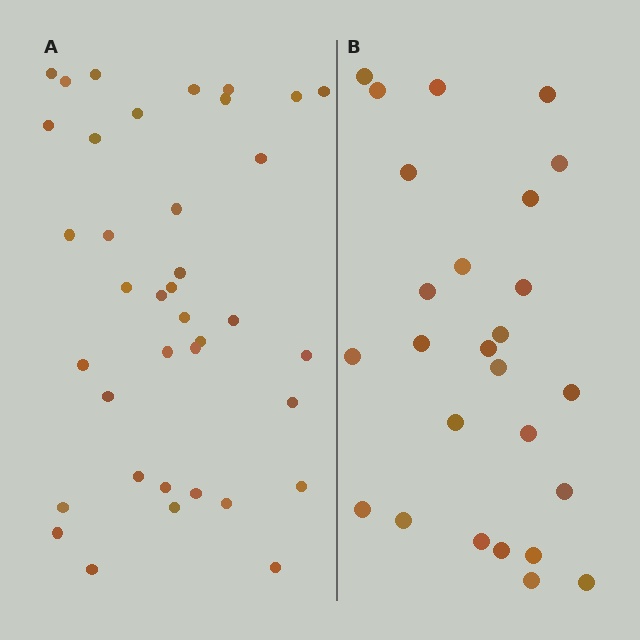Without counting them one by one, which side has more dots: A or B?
Region A (the left region) has more dots.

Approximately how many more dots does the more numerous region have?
Region A has roughly 12 or so more dots than region B.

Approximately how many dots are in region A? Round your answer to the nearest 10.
About 40 dots. (The exact count is 38, which rounds to 40.)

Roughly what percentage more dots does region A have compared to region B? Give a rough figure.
About 45% more.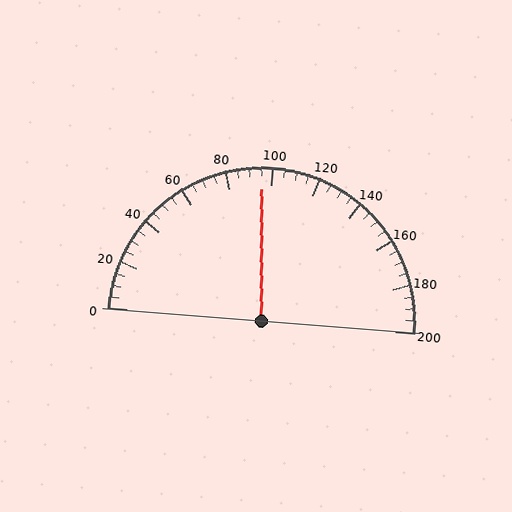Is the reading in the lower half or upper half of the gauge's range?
The reading is in the lower half of the range (0 to 200).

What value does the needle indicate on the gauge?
The needle indicates approximately 95.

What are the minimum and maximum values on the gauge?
The gauge ranges from 0 to 200.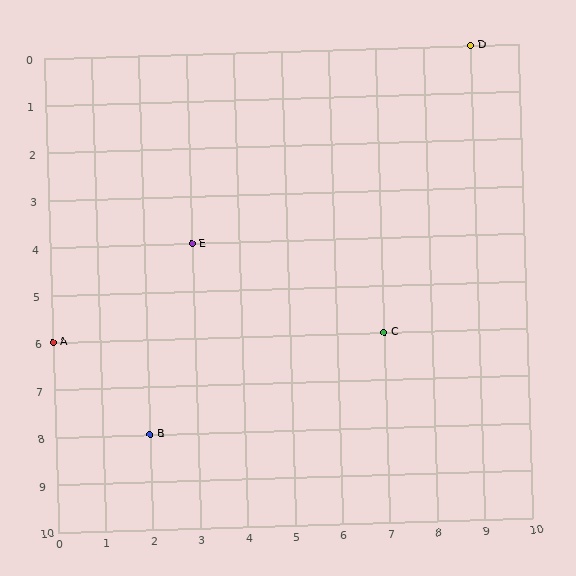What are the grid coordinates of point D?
Point D is at grid coordinates (9, 0).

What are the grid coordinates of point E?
Point E is at grid coordinates (3, 4).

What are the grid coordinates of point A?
Point A is at grid coordinates (0, 6).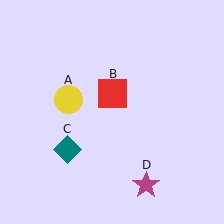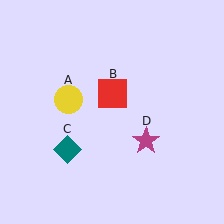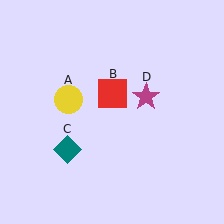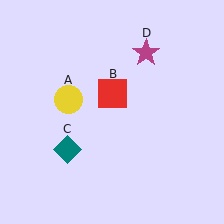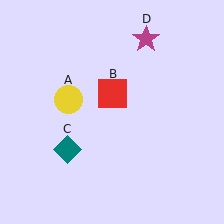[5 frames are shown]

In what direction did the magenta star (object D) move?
The magenta star (object D) moved up.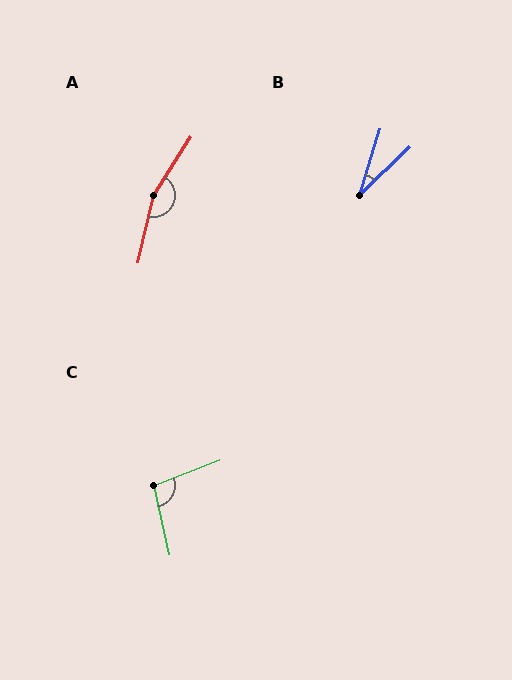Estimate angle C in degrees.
Approximately 98 degrees.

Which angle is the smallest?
B, at approximately 28 degrees.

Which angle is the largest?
A, at approximately 160 degrees.